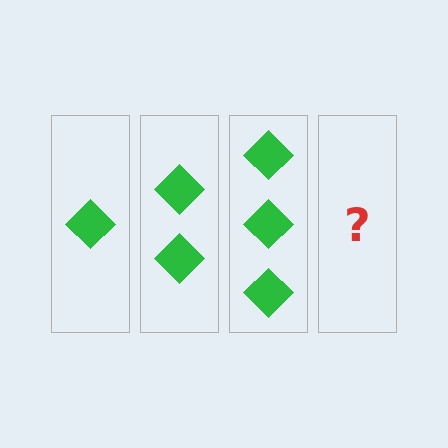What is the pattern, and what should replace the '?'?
The pattern is that each step adds one more diamond. The '?' should be 4 diamonds.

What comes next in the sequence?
The next element should be 4 diamonds.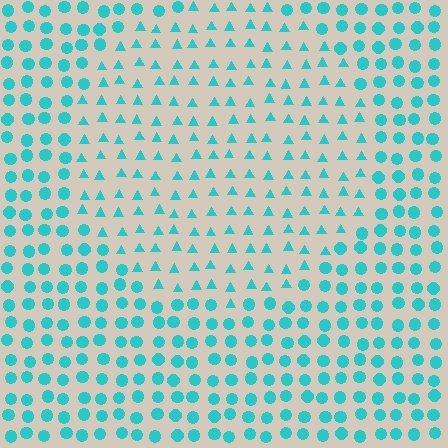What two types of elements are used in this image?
The image uses triangles inside the circle region and circles outside it.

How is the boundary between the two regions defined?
The boundary is defined by a change in element shape: triangles inside vs. circles outside. All elements share the same color and spacing.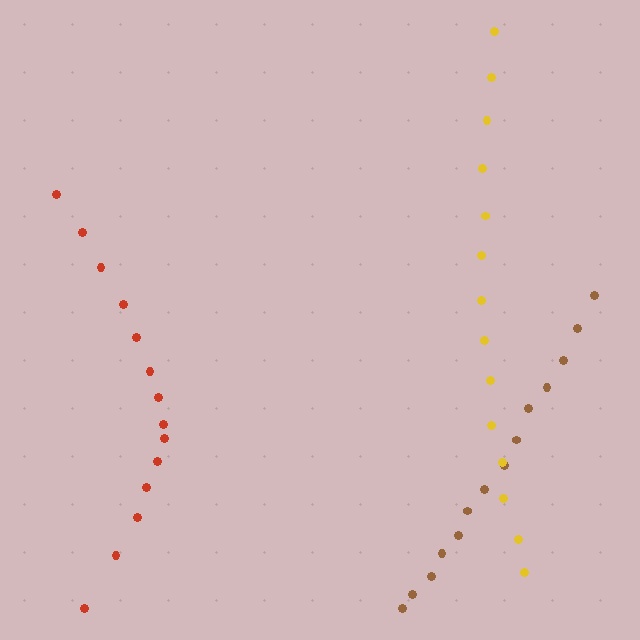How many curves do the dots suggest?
There are 3 distinct paths.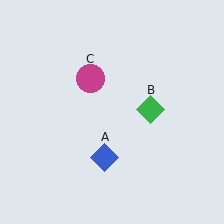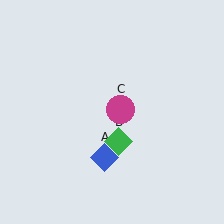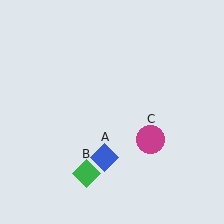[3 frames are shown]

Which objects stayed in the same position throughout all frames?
Blue diamond (object A) remained stationary.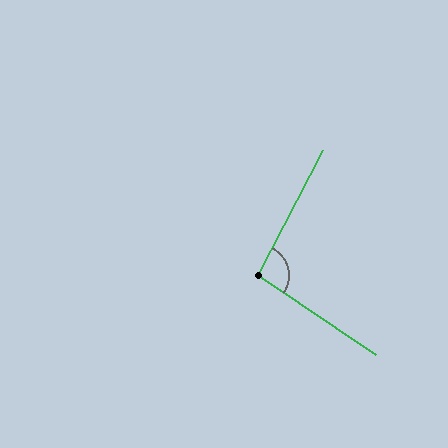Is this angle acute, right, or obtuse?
It is obtuse.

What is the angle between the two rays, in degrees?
Approximately 97 degrees.